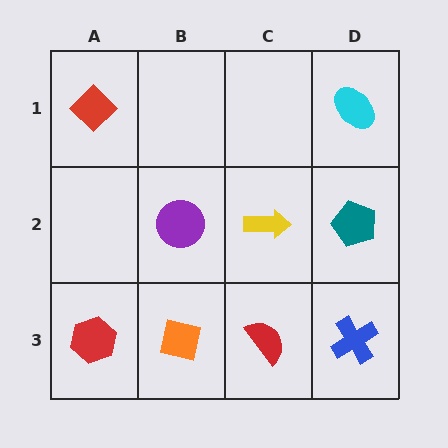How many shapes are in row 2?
3 shapes.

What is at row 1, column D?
A cyan ellipse.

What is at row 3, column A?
A red hexagon.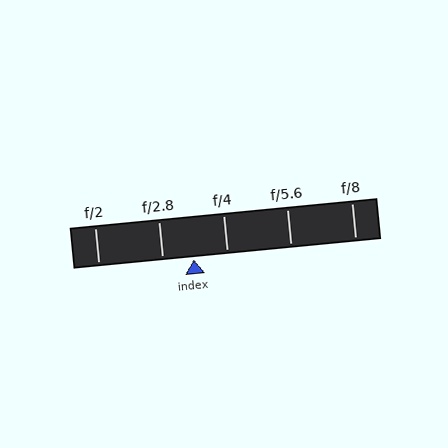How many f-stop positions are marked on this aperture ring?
There are 5 f-stop positions marked.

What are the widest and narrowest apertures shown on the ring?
The widest aperture shown is f/2 and the narrowest is f/8.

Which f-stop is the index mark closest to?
The index mark is closest to f/2.8.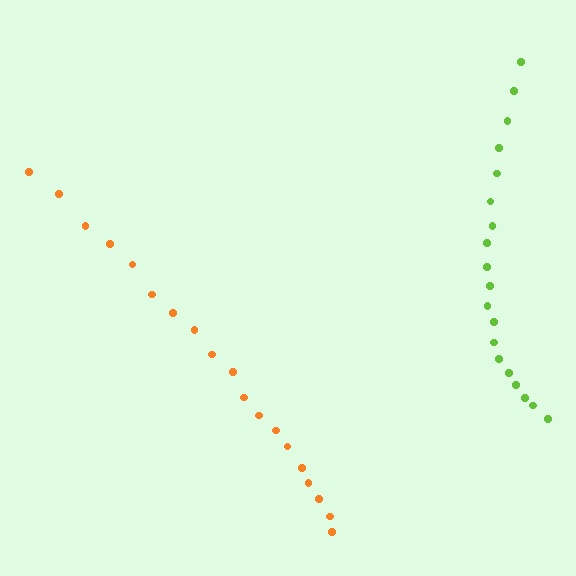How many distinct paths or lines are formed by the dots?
There are 2 distinct paths.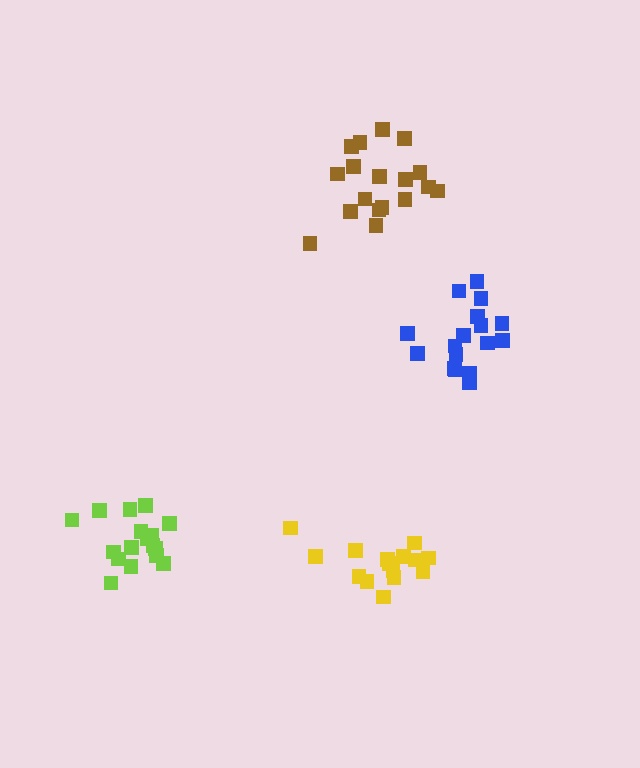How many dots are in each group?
Group 1: 17 dots, Group 2: 17 dots, Group 3: 18 dots, Group 4: 15 dots (67 total).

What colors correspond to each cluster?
The clusters are colored: blue, lime, brown, yellow.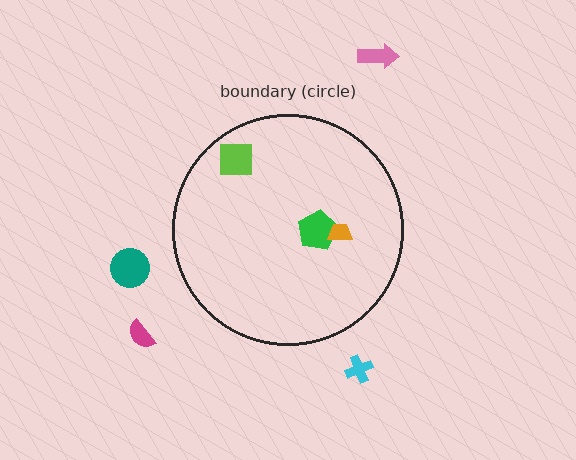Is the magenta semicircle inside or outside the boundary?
Outside.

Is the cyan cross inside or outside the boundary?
Outside.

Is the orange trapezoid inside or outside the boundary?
Inside.